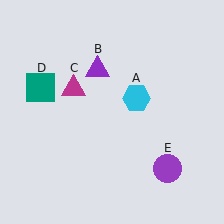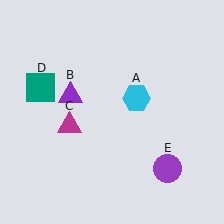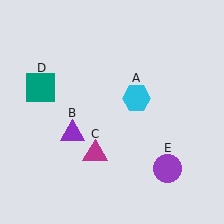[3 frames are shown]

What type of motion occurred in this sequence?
The purple triangle (object B), magenta triangle (object C) rotated counterclockwise around the center of the scene.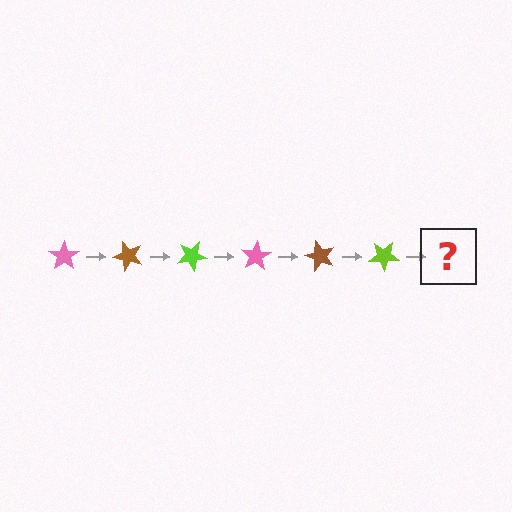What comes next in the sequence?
The next element should be a pink star, rotated 300 degrees from the start.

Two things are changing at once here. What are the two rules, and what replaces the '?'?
The two rules are that it rotates 50 degrees each step and the color cycles through pink, brown, and lime. The '?' should be a pink star, rotated 300 degrees from the start.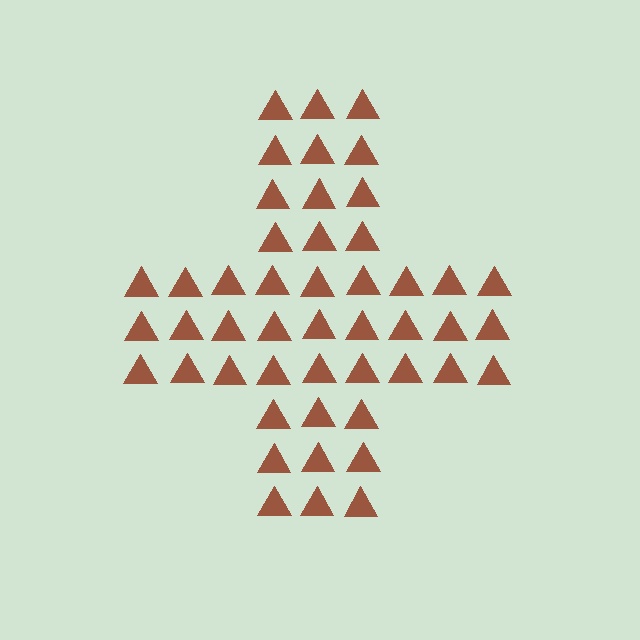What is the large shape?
The large shape is a cross.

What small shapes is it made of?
It is made of small triangles.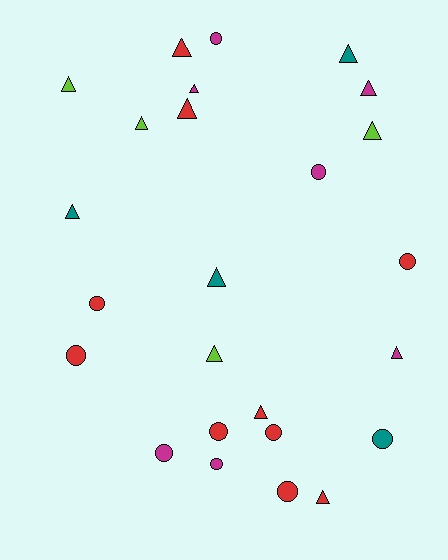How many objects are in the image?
There are 25 objects.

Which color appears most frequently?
Red, with 10 objects.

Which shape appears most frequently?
Triangle, with 14 objects.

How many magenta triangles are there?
There are 3 magenta triangles.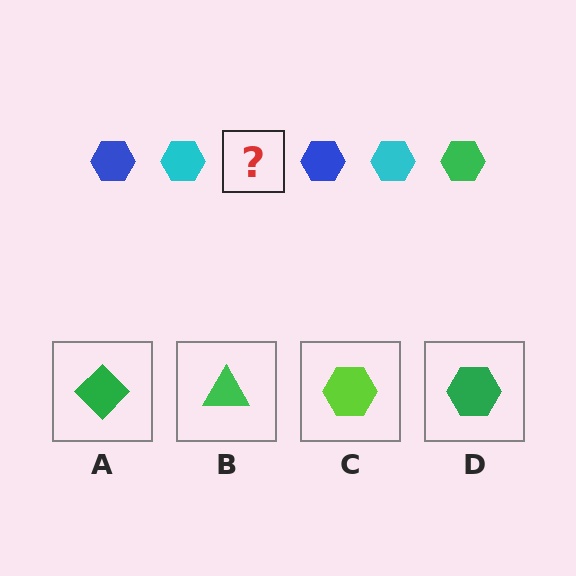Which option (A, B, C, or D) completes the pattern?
D.